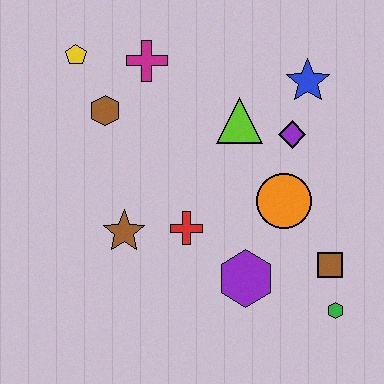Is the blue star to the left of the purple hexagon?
No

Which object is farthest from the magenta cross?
The green hexagon is farthest from the magenta cross.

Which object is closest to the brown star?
The red cross is closest to the brown star.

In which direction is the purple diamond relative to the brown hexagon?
The purple diamond is to the right of the brown hexagon.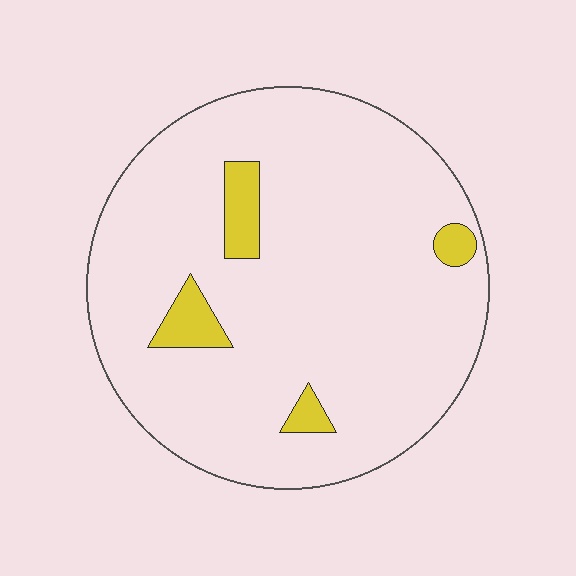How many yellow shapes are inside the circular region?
4.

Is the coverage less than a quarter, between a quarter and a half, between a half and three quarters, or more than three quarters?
Less than a quarter.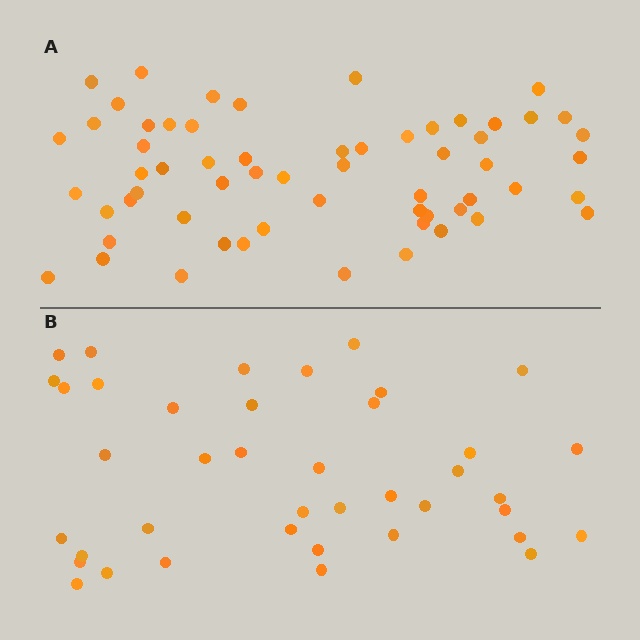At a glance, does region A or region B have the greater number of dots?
Region A (the top region) has more dots.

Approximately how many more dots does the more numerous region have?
Region A has approximately 20 more dots than region B.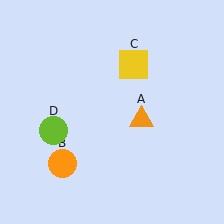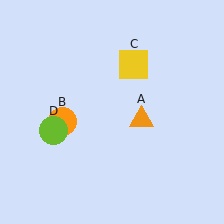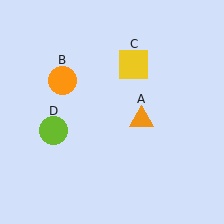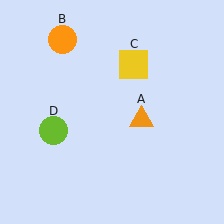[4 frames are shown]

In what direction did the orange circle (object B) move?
The orange circle (object B) moved up.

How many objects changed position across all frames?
1 object changed position: orange circle (object B).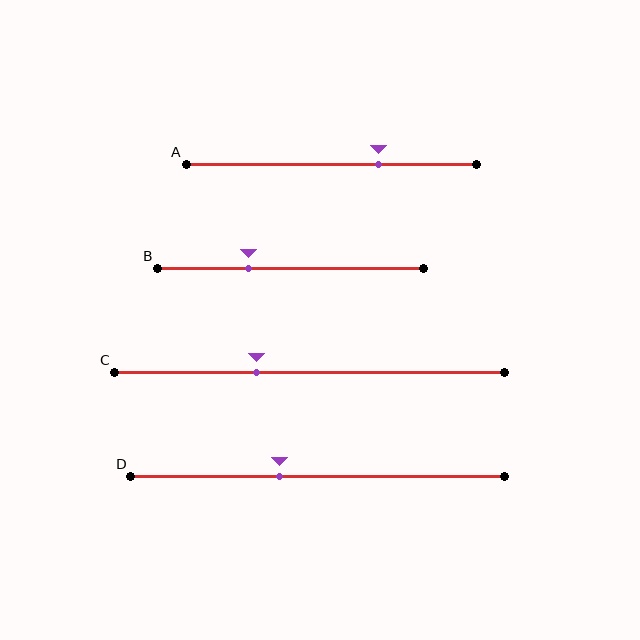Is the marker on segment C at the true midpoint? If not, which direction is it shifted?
No, the marker on segment C is shifted to the left by about 14% of the segment length.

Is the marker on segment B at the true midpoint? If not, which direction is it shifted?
No, the marker on segment B is shifted to the left by about 16% of the segment length.